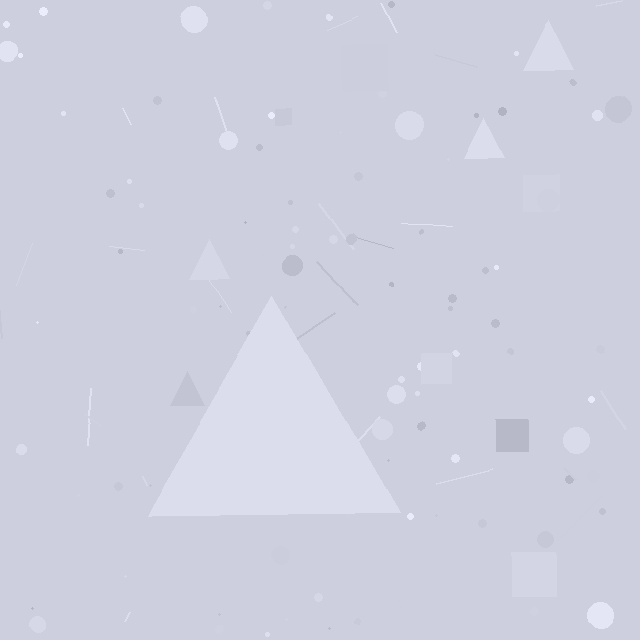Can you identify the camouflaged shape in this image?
The camouflaged shape is a triangle.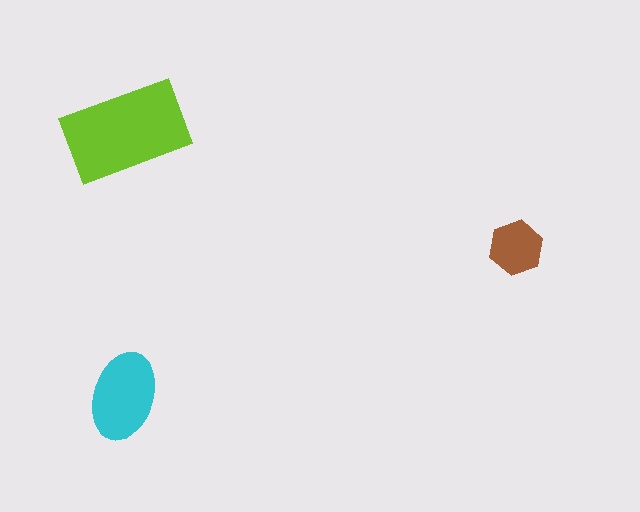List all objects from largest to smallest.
The lime rectangle, the cyan ellipse, the brown hexagon.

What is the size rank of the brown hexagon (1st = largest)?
3rd.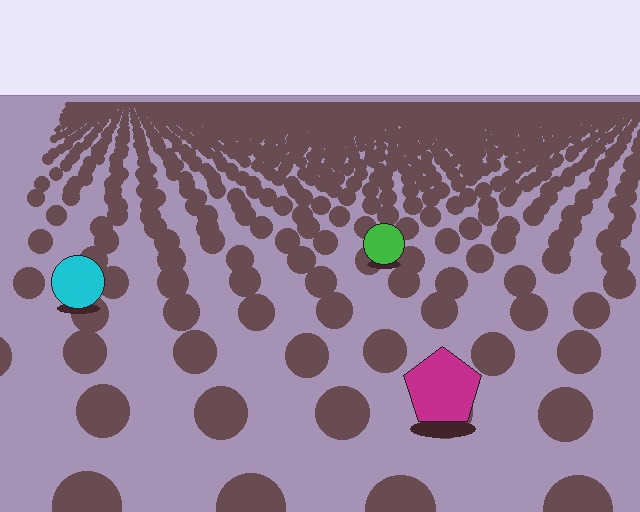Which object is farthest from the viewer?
The green circle is farthest from the viewer. It appears smaller and the ground texture around it is denser.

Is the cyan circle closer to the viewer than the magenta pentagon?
No. The magenta pentagon is closer — you can tell from the texture gradient: the ground texture is coarser near it.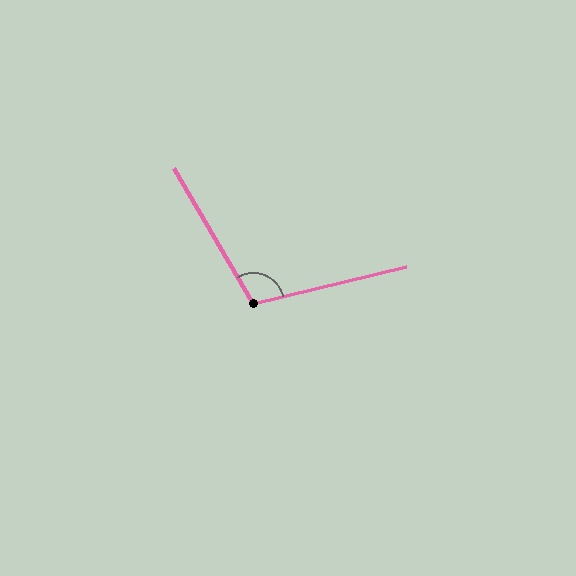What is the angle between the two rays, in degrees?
Approximately 107 degrees.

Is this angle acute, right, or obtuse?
It is obtuse.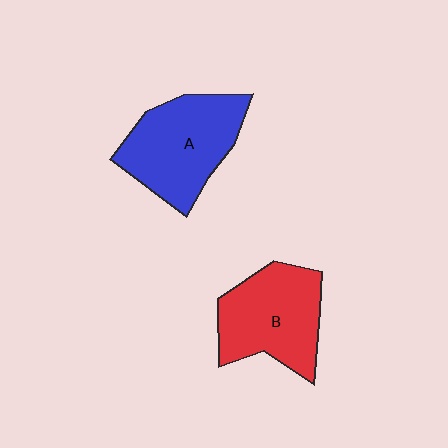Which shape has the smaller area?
Shape B (red).